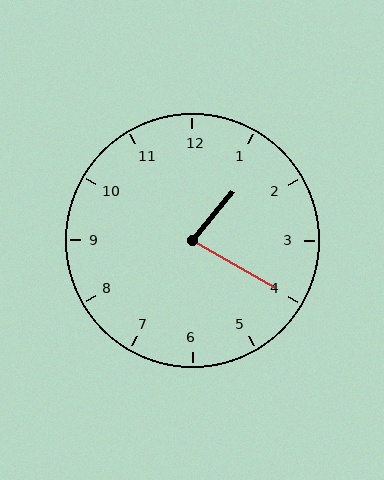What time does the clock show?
1:20.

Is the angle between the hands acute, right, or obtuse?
It is acute.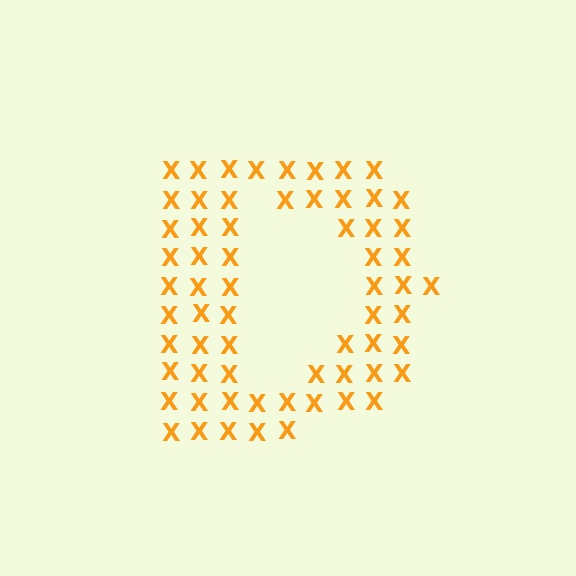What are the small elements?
The small elements are letter X's.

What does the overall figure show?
The overall figure shows the letter D.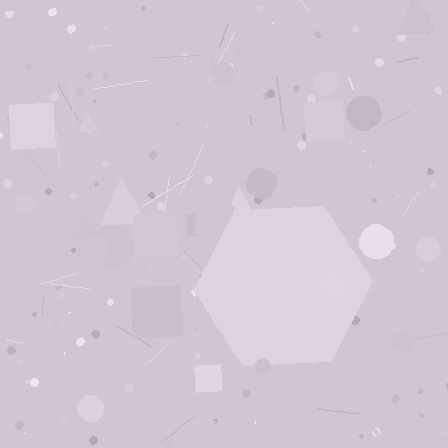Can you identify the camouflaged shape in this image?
The camouflaged shape is a hexagon.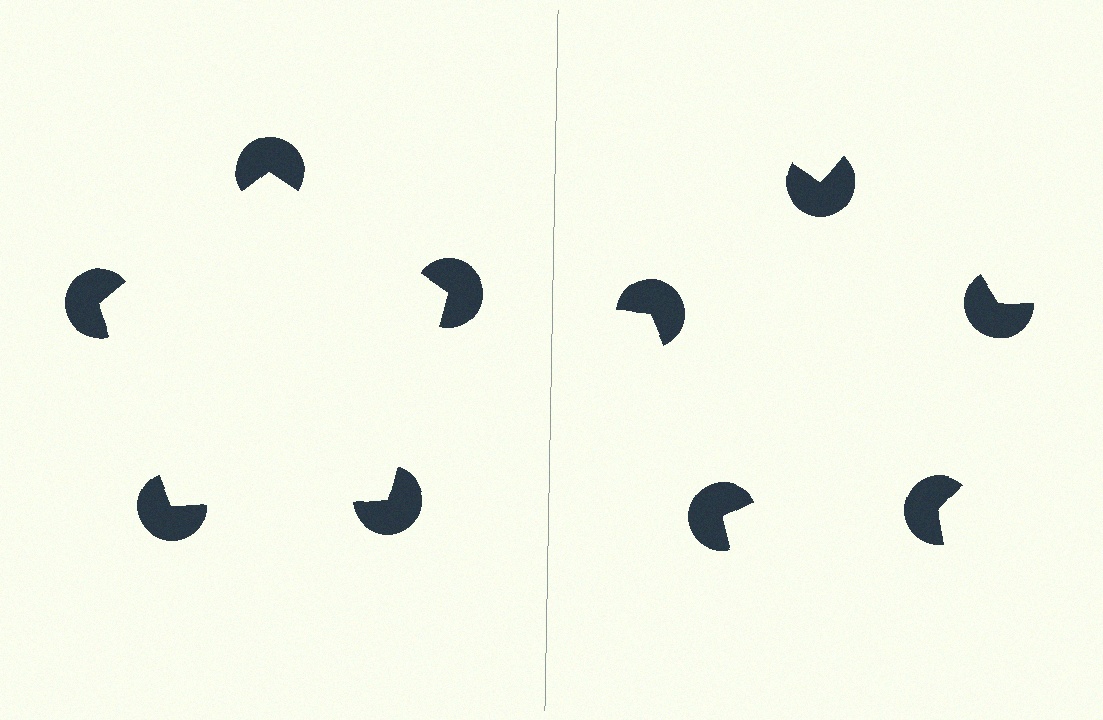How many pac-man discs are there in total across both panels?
10 — 5 on each side.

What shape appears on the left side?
An illusory pentagon.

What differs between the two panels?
The pac-man discs are positioned identically on both sides; only the wedge orientations differ. On the left they align to a pentagon; on the right they are misaligned.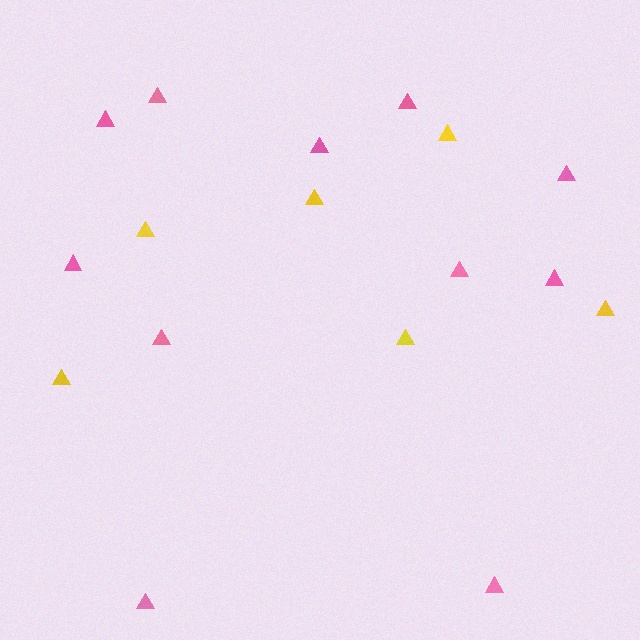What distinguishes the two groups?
There are 2 groups: one group of pink triangles (11) and one group of yellow triangles (6).